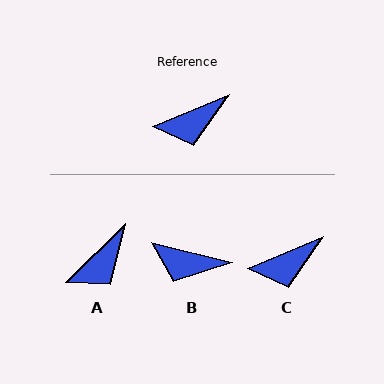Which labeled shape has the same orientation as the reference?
C.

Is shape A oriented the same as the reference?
No, it is off by about 21 degrees.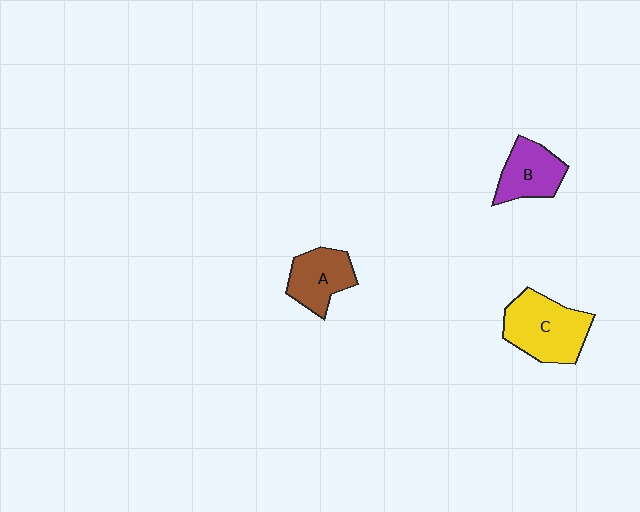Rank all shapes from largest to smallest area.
From largest to smallest: C (yellow), A (brown), B (purple).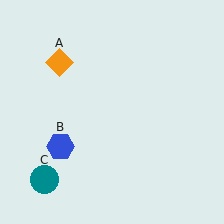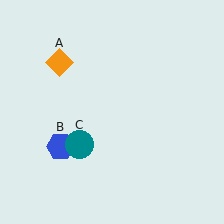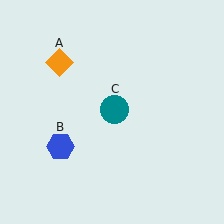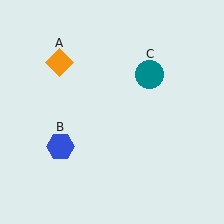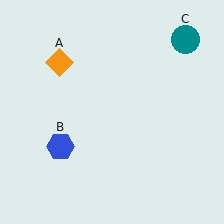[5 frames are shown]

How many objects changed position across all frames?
1 object changed position: teal circle (object C).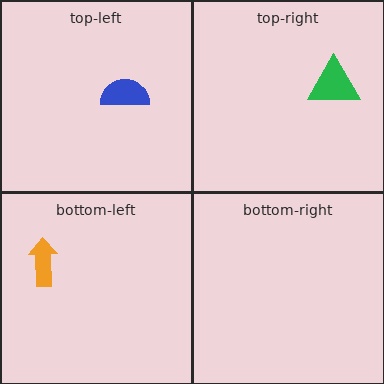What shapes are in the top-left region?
The blue semicircle.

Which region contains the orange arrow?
The bottom-left region.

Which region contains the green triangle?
The top-right region.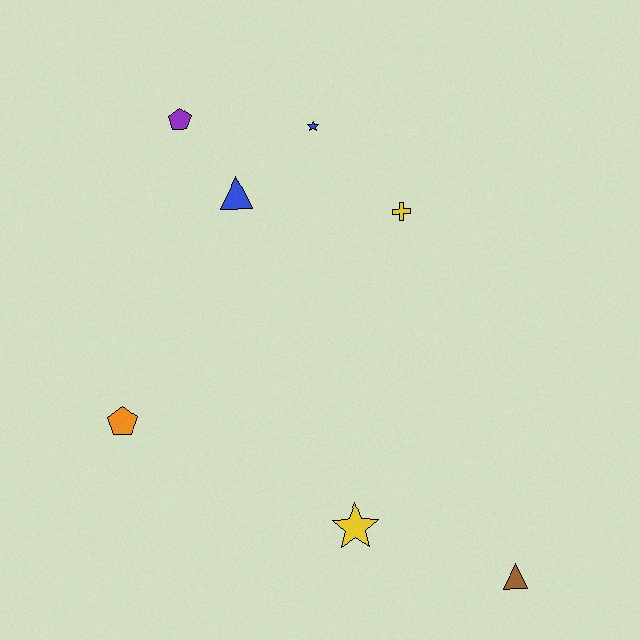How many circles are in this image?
There are no circles.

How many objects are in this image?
There are 7 objects.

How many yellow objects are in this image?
There are 2 yellow objects.